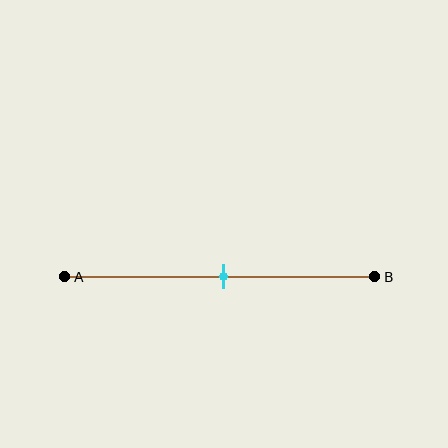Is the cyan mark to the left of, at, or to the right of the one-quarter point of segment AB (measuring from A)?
The cyan mark is to the right of the one-quarter point of segment AB.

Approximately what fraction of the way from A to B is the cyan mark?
The cyan mark is approximately 50% of the way from A to B.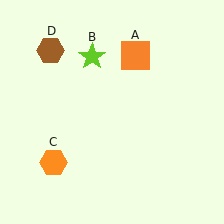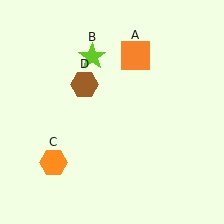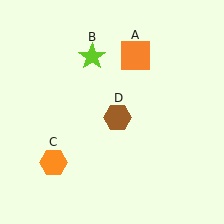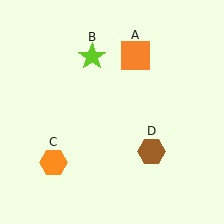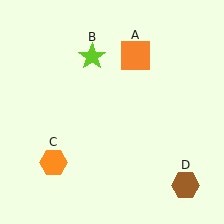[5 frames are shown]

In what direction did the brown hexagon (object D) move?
The brown hexagon (object D) moved down and to the right.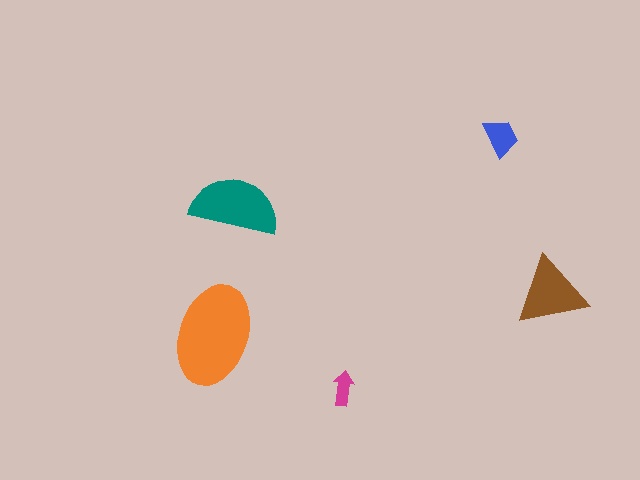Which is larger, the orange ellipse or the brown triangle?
The orange ellipse.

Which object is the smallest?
The magenta arrow.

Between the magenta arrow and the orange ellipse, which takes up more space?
The orange ellipse.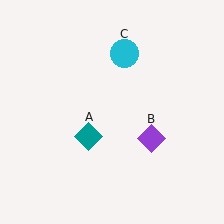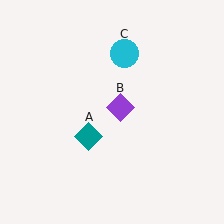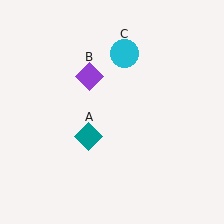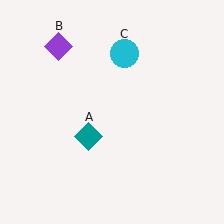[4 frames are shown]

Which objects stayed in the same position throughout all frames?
Teal diamond (object A) and cyan circle (object C) remained stationary.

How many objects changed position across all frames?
1 object changed position: purple diamond (object B).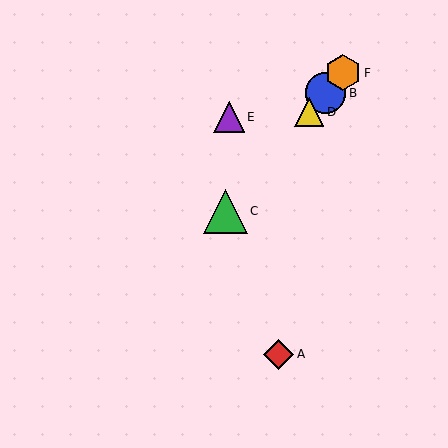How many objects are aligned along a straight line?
4 objects (B, C, D, F) are aligned along a straight line.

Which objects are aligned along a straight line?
Objects B, C, D, F are aligned along a straight line.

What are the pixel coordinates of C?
Object C is at (225, 211).